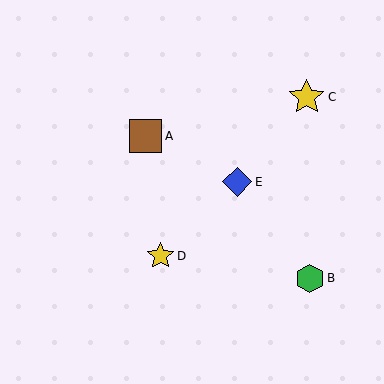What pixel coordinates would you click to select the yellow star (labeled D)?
Click at (160, 256) to select the yellow star D.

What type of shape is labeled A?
Shape A is a brown square.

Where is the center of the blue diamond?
The center of the blue diamond is at (237, 182).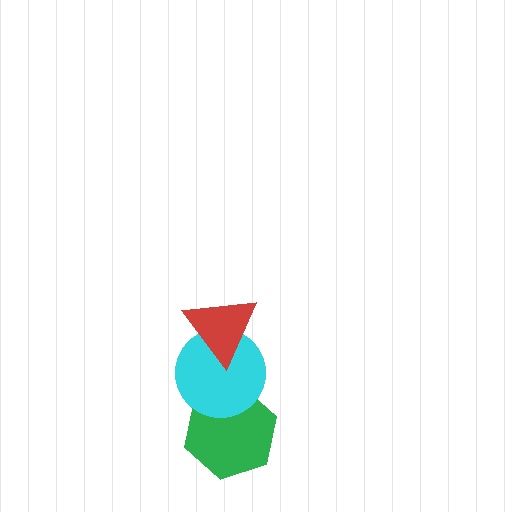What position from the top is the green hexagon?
The green hexagon is 3rd from the top.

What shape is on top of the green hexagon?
The cyan circle is on top of the green hexagon.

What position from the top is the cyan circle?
The cyan circle is 2nd from the top.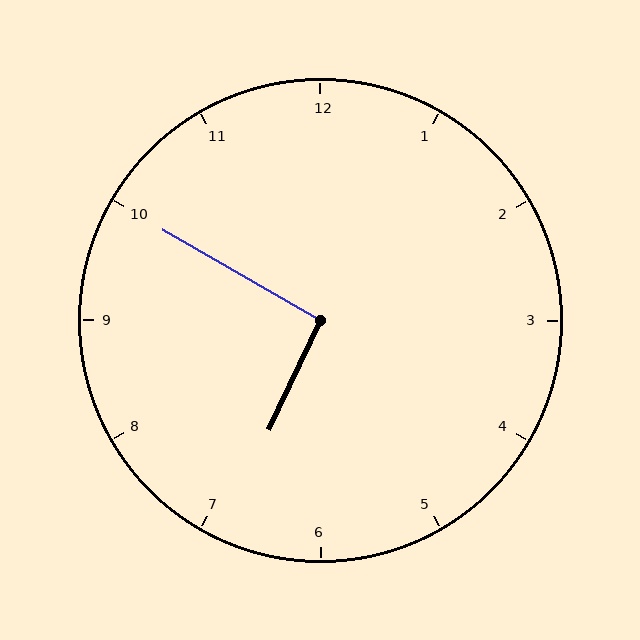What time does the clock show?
6:50.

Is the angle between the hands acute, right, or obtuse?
It is right.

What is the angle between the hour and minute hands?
Approximately 95 degrees.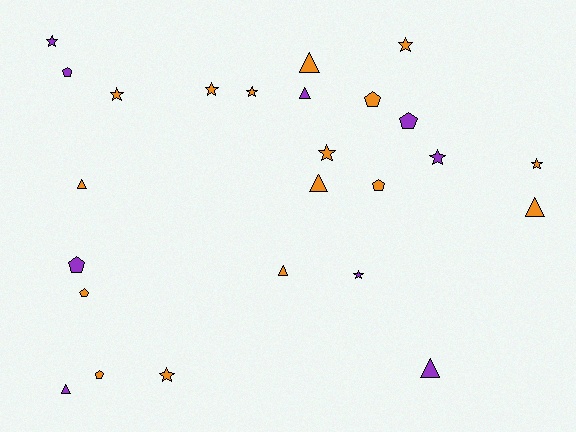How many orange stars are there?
There are 7 orange stars.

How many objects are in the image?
There are 25 objects.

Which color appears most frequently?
Orange, with 16 objects.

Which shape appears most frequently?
Star, with 10 objects.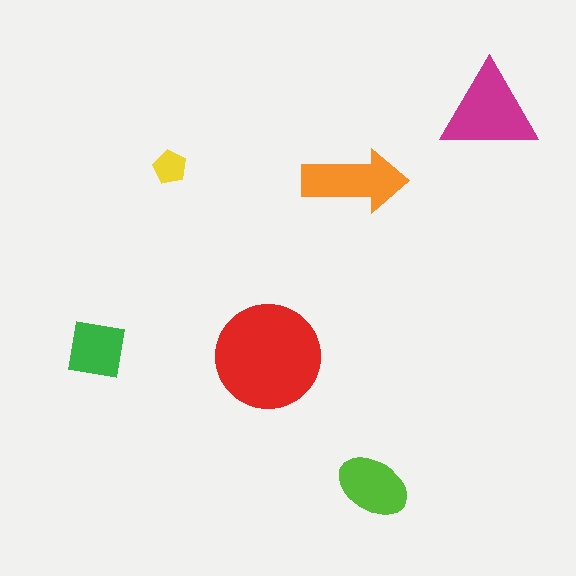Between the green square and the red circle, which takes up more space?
The red circle.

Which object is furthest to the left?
The green square is leftmost.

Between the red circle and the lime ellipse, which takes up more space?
The red circle.